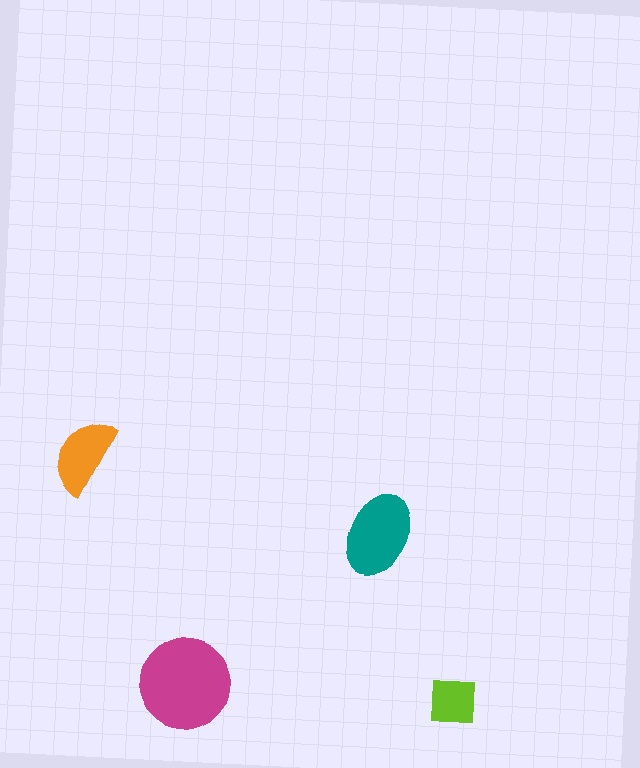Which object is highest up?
The orange semicircle is topmost.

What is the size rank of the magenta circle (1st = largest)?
1st.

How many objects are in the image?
There are 4 objects in the image.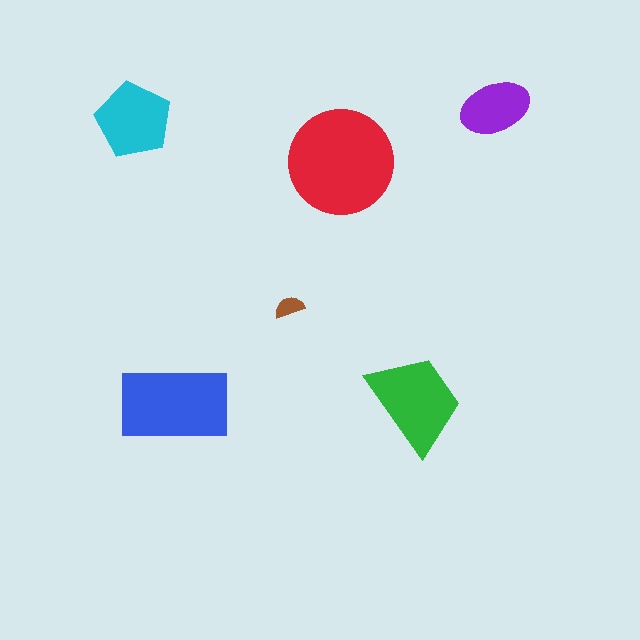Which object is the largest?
The red circle.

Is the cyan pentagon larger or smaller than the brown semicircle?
Larger.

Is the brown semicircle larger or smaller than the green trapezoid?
Smaller.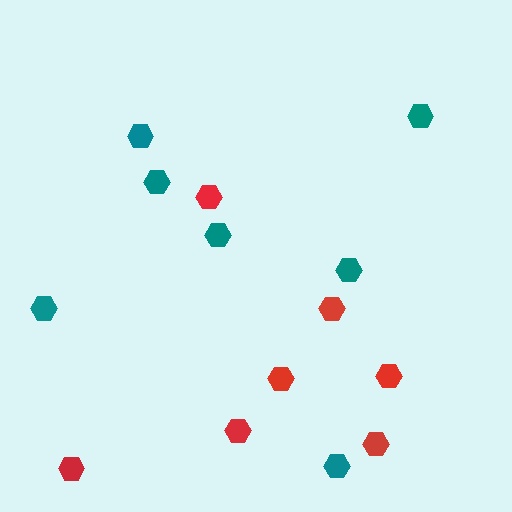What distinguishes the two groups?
There are 2 groups: one group of red hexagons (7) and one group of teal hexagons (7).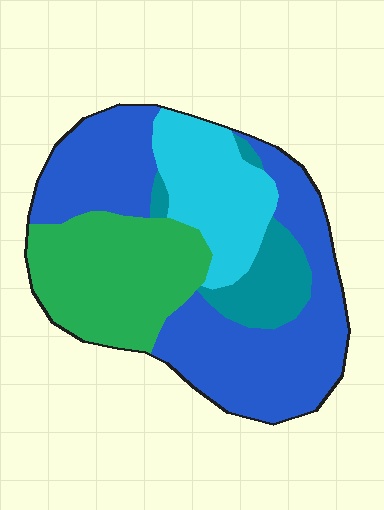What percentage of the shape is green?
Green covers around 25% of the shape.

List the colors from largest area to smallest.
From largest to smallest: blue, green, cyan, teal.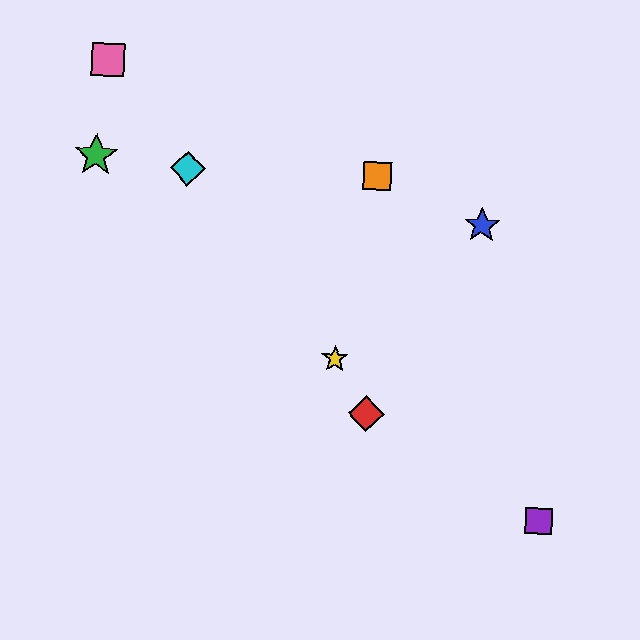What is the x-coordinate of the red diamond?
The red diamond is at x≈366.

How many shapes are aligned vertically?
2 shapes (the red diamond, the orange square) are aligned vertically.